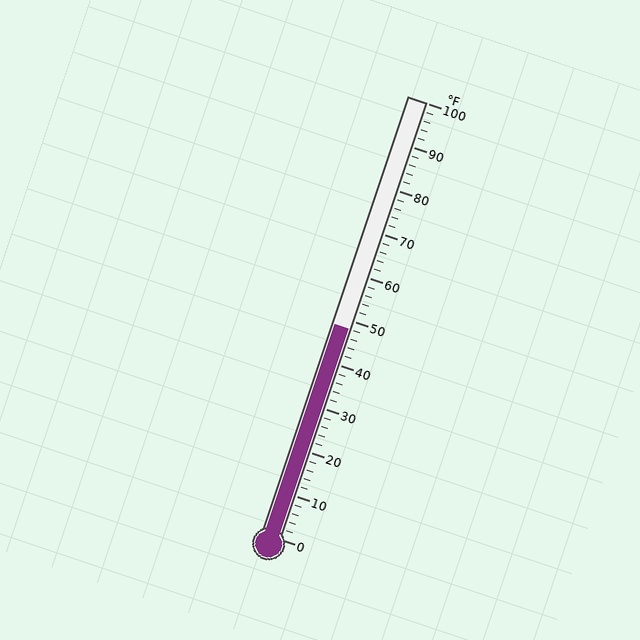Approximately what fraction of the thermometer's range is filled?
The thermometer is filled to approximately 50% of its range.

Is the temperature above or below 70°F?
The temperature is below 70°F.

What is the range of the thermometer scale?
The thermometer scale ranges from 0°F to 100°F.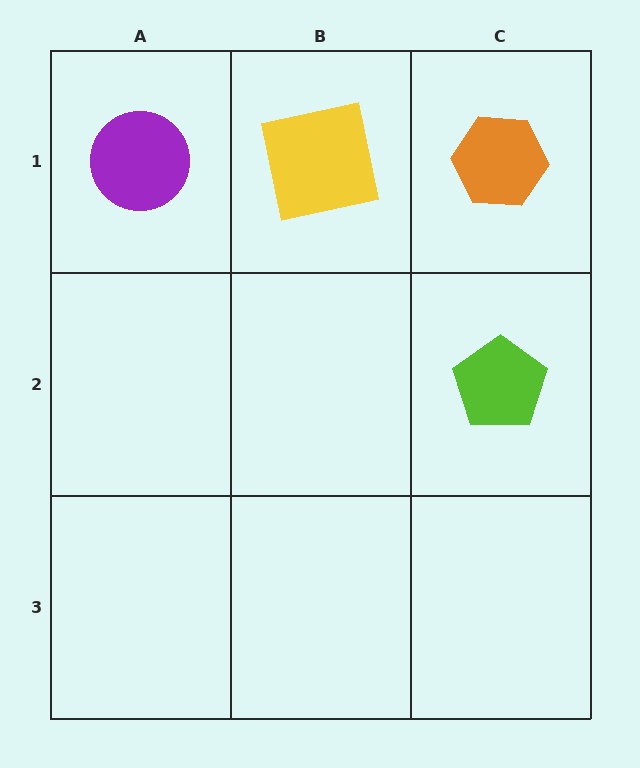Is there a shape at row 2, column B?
No, that cell is empty.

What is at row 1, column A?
A purple circle.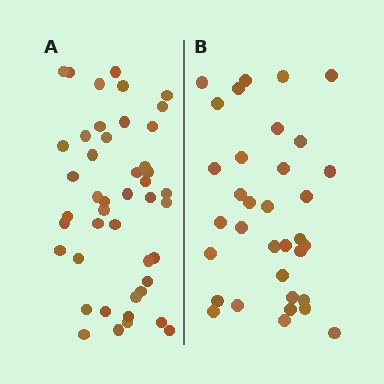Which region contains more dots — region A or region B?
Region A (the left region) has more dots.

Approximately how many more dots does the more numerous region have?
Region A has roughly 12 or so more dots than region B.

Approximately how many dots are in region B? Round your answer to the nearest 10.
About 30 dots. (The exact count is 34, which rounds to 30.)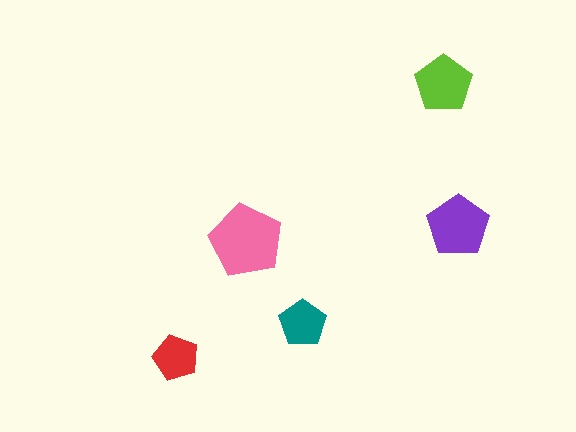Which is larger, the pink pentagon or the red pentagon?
The pink one.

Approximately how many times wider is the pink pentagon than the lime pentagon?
About 1.5 times wider.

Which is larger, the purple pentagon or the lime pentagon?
The purple one.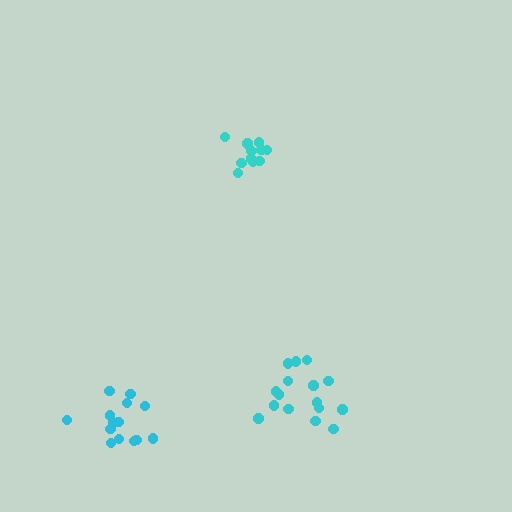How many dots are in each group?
Group 1: 16 dots, Group 2: 11 dots, Group 3: 14 dots (41 total).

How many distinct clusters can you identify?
There are 3 distinct clusters.